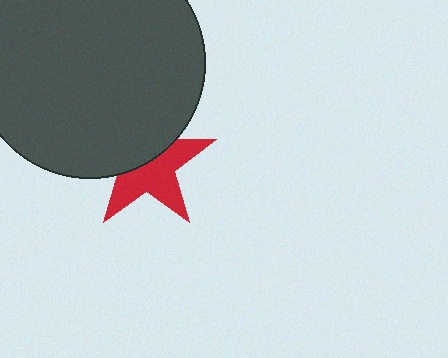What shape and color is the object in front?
The object in front is a dark gray circle.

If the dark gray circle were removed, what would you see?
You would see the complete red star.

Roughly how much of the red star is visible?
About half of it is visible (roughly 55%).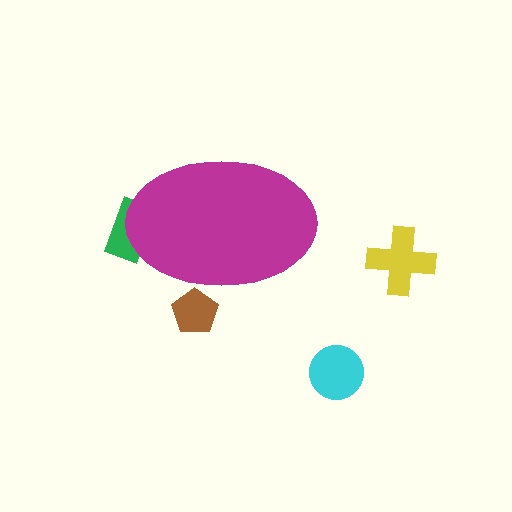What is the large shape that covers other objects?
A magenta ellipse.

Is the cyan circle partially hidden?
No, the cyan circle is fully visible.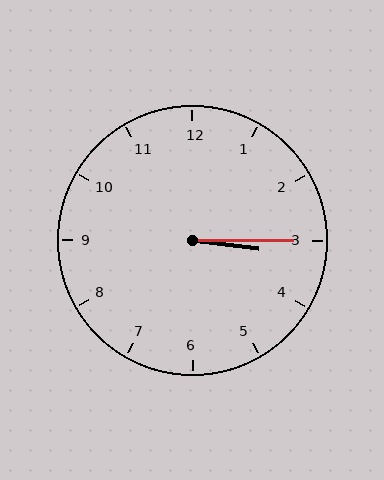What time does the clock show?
3:15.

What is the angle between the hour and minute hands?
Approximately 8 degrees.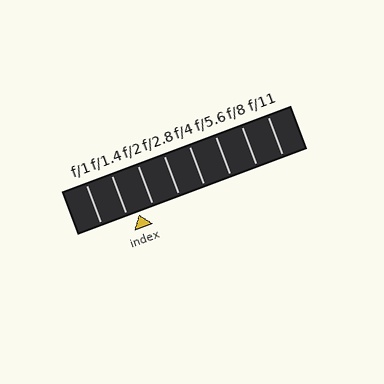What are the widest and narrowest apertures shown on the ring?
The widest aperture shown is f/1 and the narrowest is f/11.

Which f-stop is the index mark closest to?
The index mark is closest to f/1.4.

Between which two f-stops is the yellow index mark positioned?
The index mark is between f/1.4 and f/2.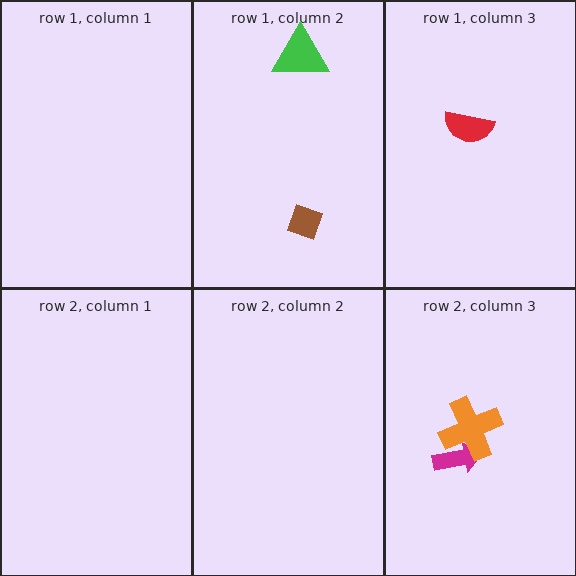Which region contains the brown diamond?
The row 1, column 2 region.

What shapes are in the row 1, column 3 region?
The red semicircle.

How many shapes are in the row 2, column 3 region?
2.